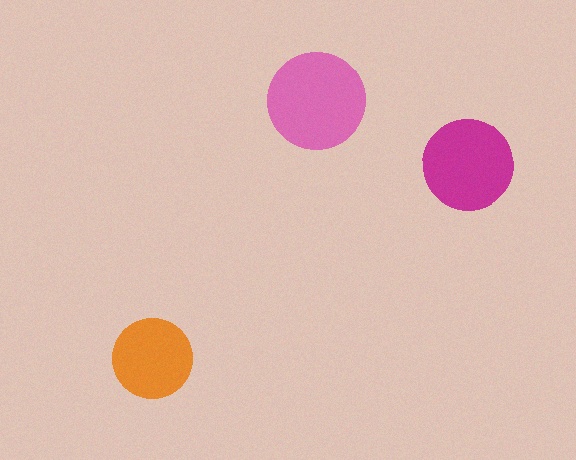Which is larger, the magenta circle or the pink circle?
The pink one.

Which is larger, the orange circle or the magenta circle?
The magenta one.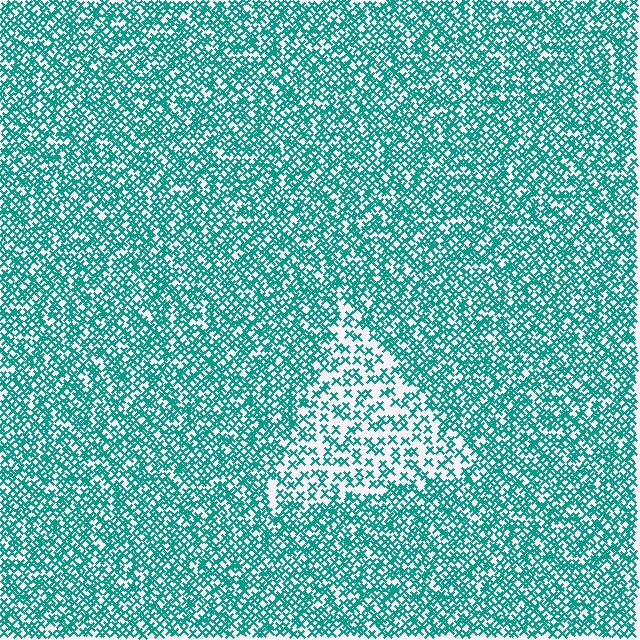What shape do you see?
I see a triangle.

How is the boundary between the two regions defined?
The boundary is defined by a change in element density (approximately 2.1x ratio). All elements are the same color, size, and shape.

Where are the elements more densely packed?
The elements are more densely packed outside the triangle boundary.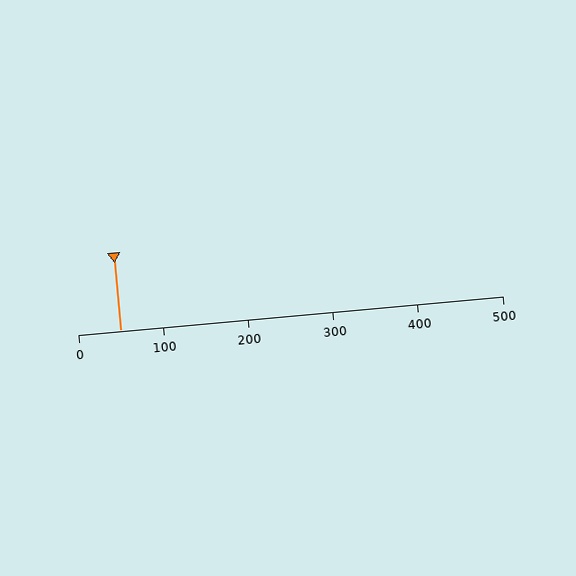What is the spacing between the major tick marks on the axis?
The major ticks are spaced 100 apart.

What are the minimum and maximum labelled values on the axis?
The axis runs from 0 to 500.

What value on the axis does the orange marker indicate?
The marker indicates approximately 50.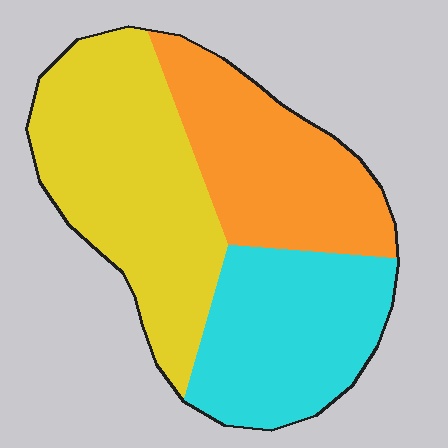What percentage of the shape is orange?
Orange takes up between a quarter and a half of the shape.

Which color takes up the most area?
Yellow, at roughly 40%.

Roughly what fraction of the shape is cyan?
Cyan covers around 30% of the shape.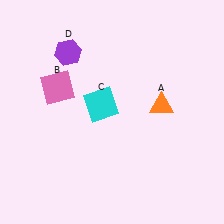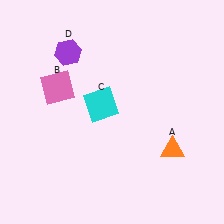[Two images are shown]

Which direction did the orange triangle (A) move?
The orange triangle (A) moved down.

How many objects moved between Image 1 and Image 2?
1 object moved between the two images.